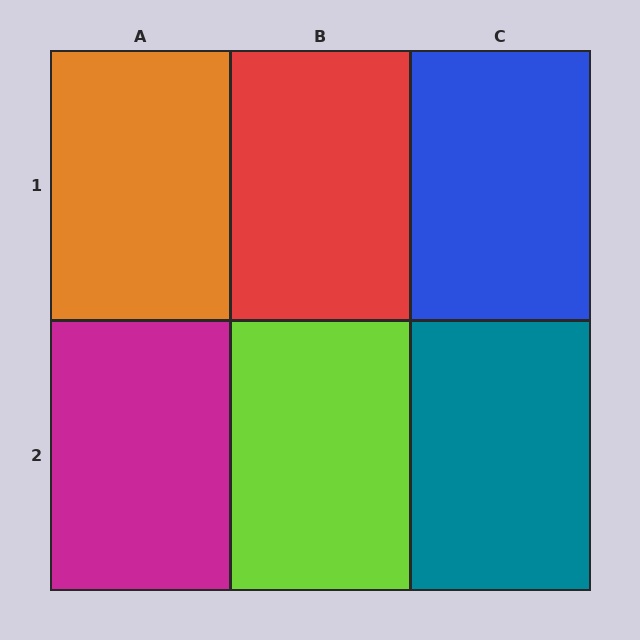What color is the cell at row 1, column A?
Orange.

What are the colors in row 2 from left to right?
Magenta, lime, teal.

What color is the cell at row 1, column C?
Blue.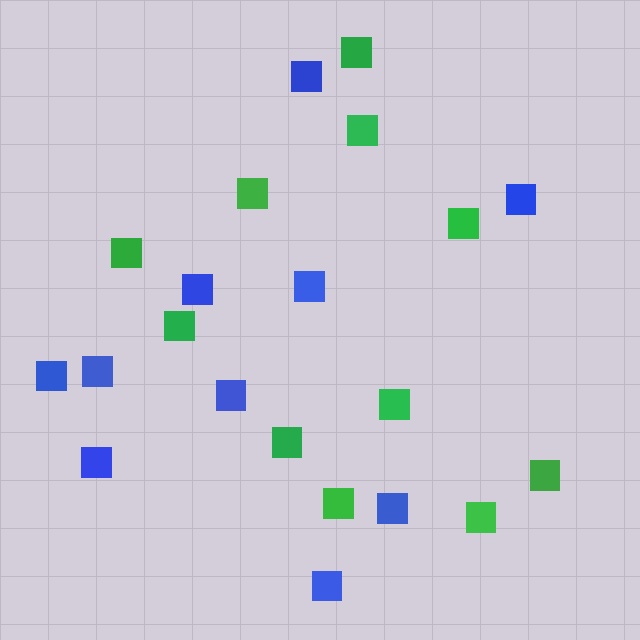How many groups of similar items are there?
There are 2 groups: one group of green squares (11) and one group of blue squares (10).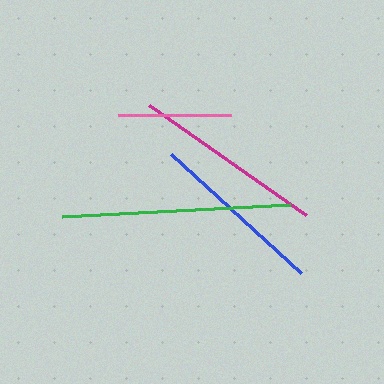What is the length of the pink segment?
The pink segment is approximately 112 pixels long.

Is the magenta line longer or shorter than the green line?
The green line is longer than the magenta line.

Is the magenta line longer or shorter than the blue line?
The magenta line is longer than the blue line.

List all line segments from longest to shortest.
From longest to shortest: green, magenta, blue, pink.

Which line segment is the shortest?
The pink line is the shortest at approximately 112 pixels.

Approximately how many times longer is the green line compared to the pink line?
The green line is approximately 2.0 times the length of the pink line.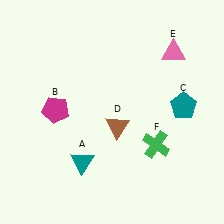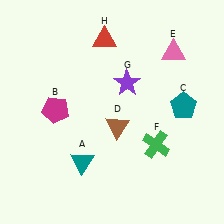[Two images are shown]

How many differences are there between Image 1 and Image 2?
There are 2 differences between the two images.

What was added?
A purple star (G), a red triangle (H) were added in Image 2.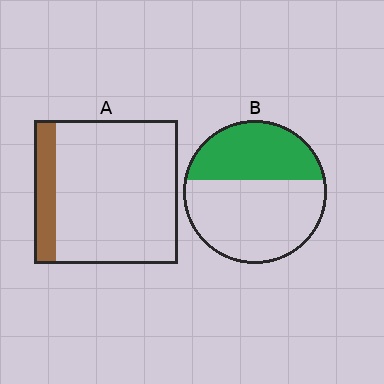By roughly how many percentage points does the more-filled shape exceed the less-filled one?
By roughly 25 percentage points (B over A).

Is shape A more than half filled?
No.